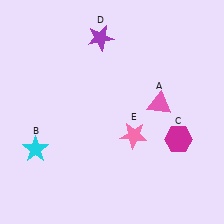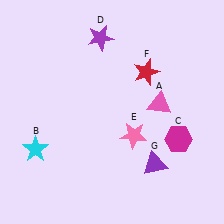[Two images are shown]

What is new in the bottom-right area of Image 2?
A purple triangle (G) was added in the bottom-right area of Image 2.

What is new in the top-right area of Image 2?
A red star (F) was added in the top-right area of Image 2.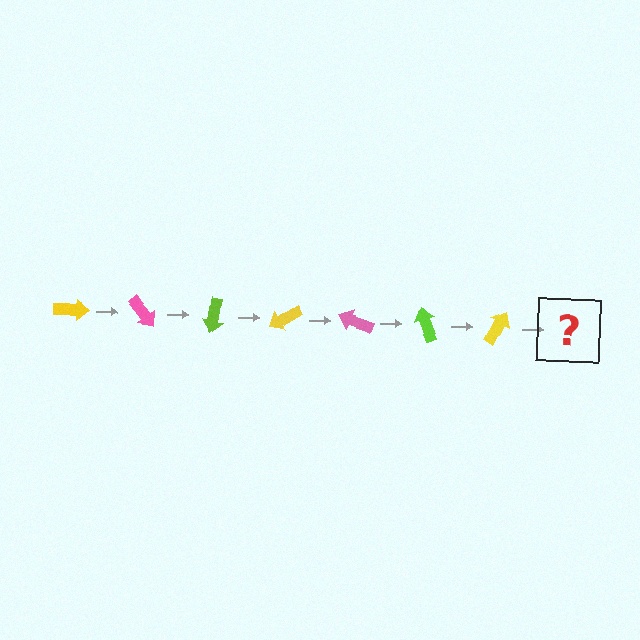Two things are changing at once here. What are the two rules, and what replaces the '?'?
The two rules are that it rotates 50 degrees each step and the color cycles through yellow, pink, and lime. The '?' should be a pink arrow, rotated 350 degrees from the start.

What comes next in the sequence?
The next element should be a pink arrow, rotated 350 degrees from the start.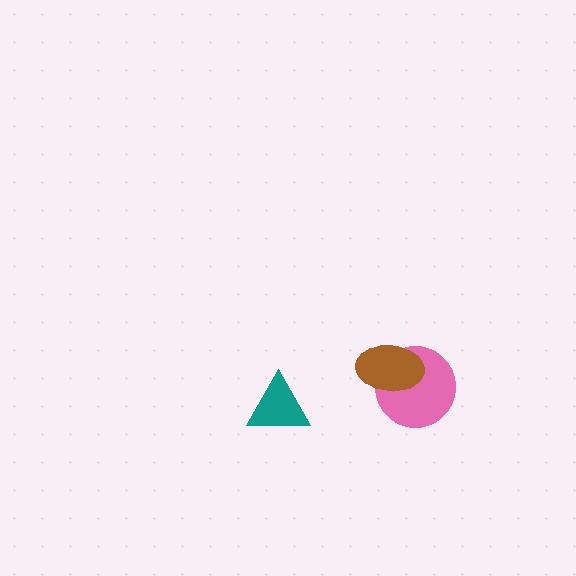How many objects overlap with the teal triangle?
0 objects overlap with the teal triangle.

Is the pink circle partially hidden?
Yes, it is partially covered by another shape.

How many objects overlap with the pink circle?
1 object overlaps with the pink circle.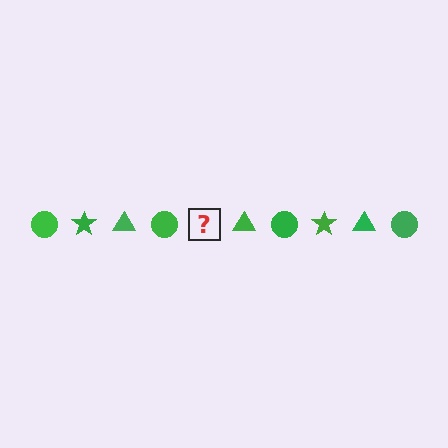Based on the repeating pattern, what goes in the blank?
The blank should be a green star.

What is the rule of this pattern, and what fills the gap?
The rule is that the pattern cycles through circle, star, triangle shapes in green. The gap should be filled with a green star.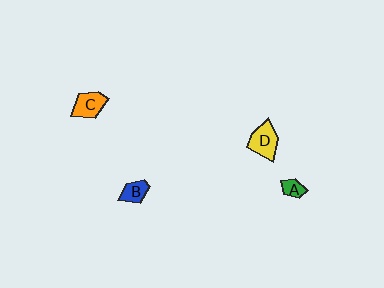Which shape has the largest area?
Shape D (yellow).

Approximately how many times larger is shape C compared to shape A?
Approximately 2.0 times.